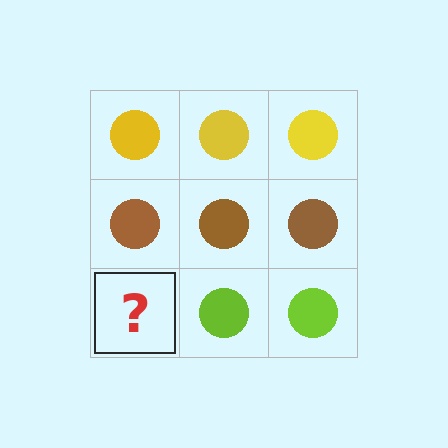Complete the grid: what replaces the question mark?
The question mark should be replaced with a lime circle.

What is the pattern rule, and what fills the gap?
The rule is that each row has a consistent color. The gap should be filled with a lime circle.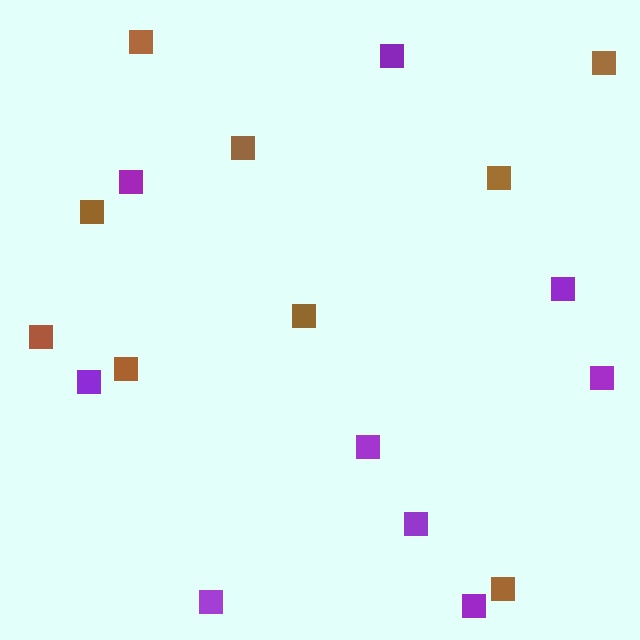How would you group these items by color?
There are 2 groups: one group of purple squares (9) and one group of brown squares (9).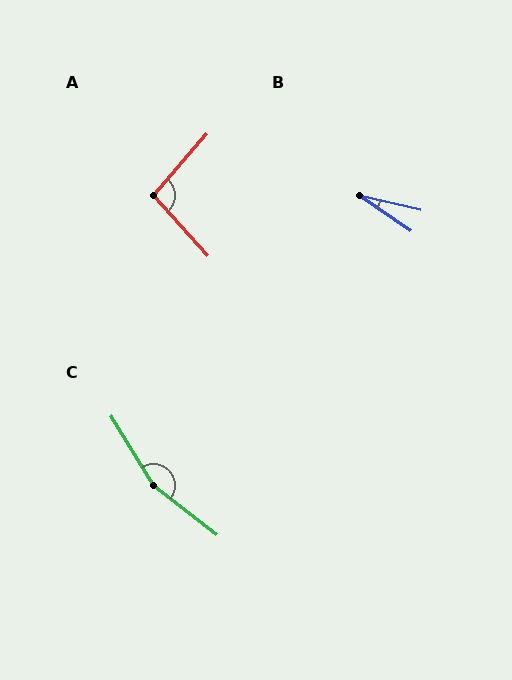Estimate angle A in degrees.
Approximately 97 degrees.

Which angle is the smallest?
B, at approximately 21 degrees.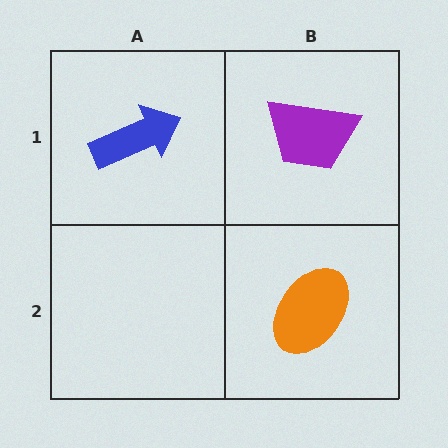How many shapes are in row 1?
2 shapes.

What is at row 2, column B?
An orange ellipse.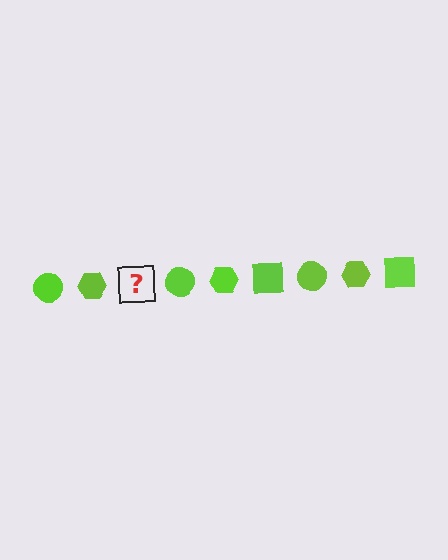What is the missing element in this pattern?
The missing element is a lime square.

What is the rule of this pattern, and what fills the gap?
The rule is that the pattern cycles through circle, hexagon, square shapes in lime. The gap should be filled with a lime square.